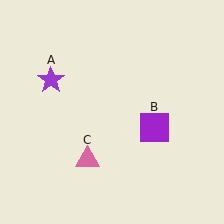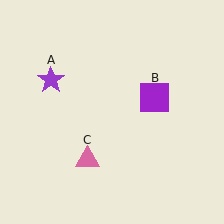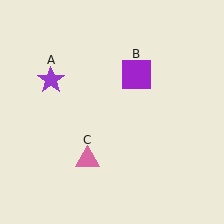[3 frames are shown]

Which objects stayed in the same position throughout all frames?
Purple star (object A) and pink triangle (object C) remained stationary.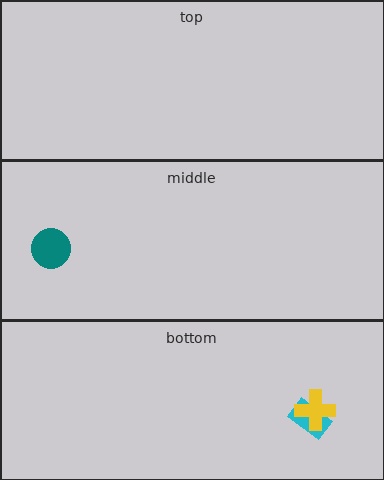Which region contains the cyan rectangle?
The bottom region.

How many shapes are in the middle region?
1.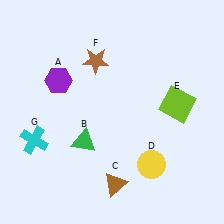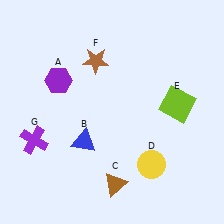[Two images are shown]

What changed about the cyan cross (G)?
In Image 1, G is cyan. In Image 2, it changed to purple.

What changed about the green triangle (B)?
In Image 1, B is green. In Image 2, it changed to blue.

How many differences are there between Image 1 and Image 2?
There are 2 differences between the two images.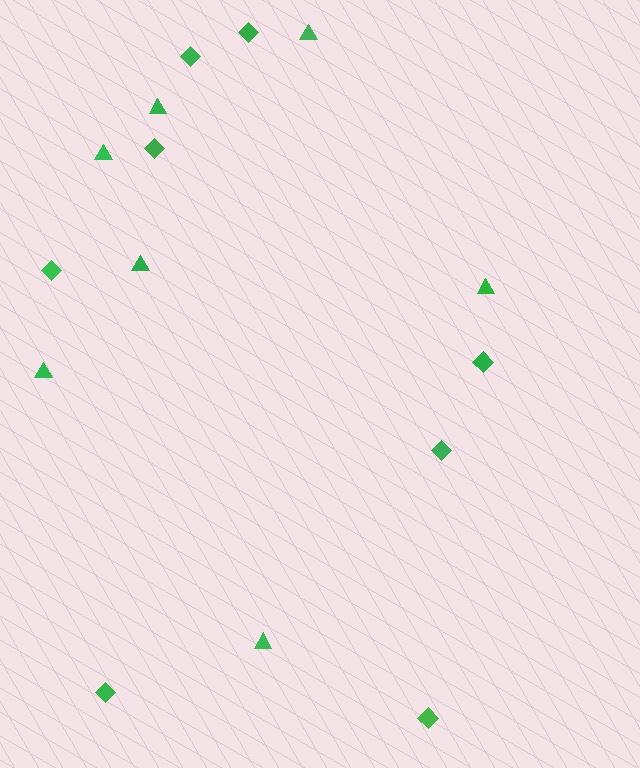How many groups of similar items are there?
There are 2 groups: one group of diamonds (8) and one group of triangles (7).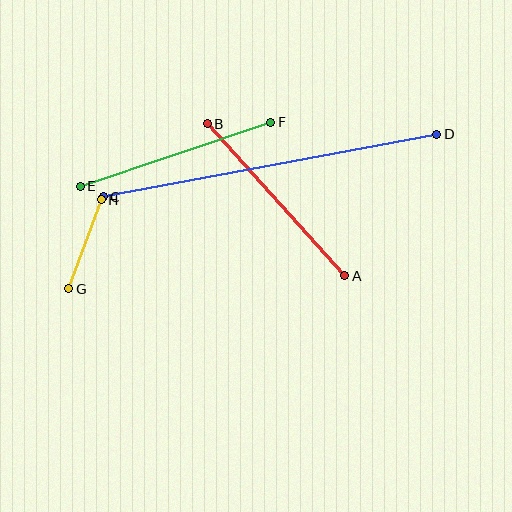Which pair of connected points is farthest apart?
Points C and D are farthest apart.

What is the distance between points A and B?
The distance is approximately 205 pixels.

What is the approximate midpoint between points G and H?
The midpoint is at approximately (85, 244) pixels.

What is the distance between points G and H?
The distance is approximately 95 pixels.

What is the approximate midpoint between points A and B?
The midpoint is at approximately (276, 200) pixels.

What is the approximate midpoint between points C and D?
The midpoint is at approximately (270, 165) pixels.